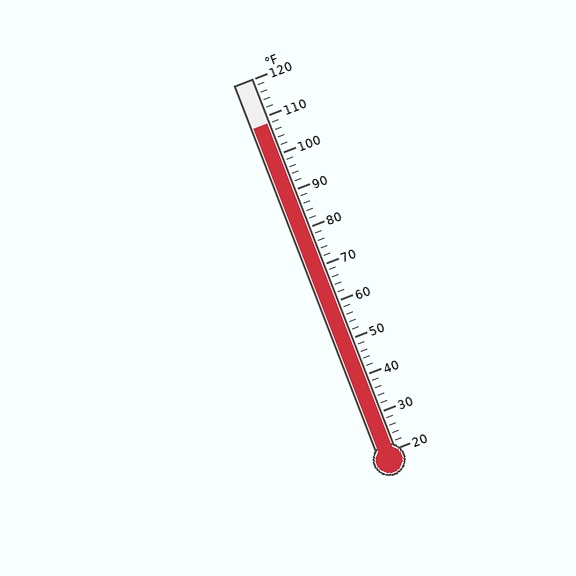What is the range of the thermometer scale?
The thermometer scale ranges from 20°F to 120°F.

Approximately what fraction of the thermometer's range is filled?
The thermometer is filled to approximately 90% of its range.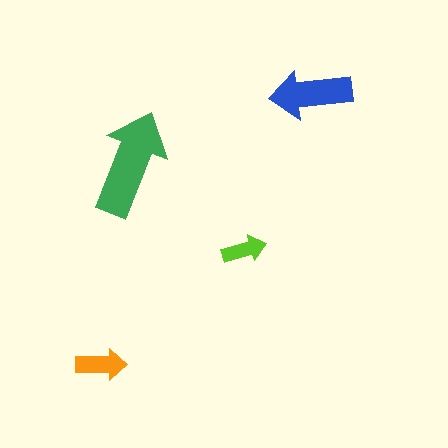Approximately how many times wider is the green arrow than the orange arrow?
About 2 times wider.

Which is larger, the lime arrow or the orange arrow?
The orange one.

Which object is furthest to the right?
The blue arrow is rightmost.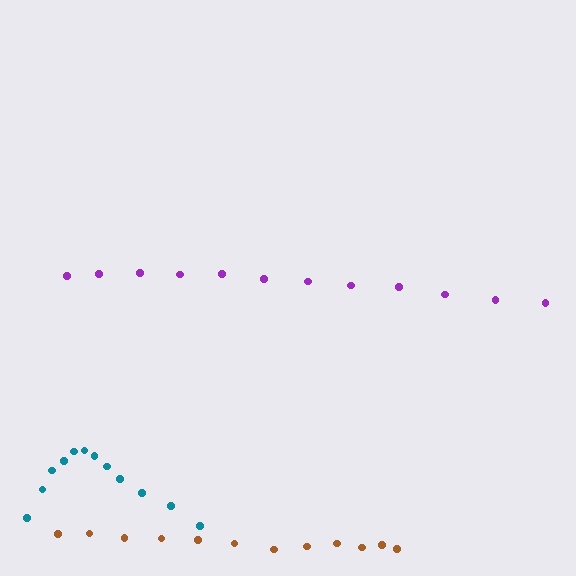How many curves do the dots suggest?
There are 3 distinct paths.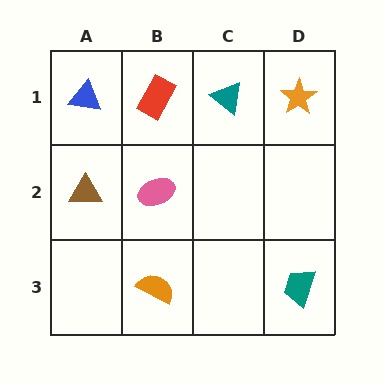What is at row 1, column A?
A blue triangle.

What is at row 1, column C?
A teal triangle.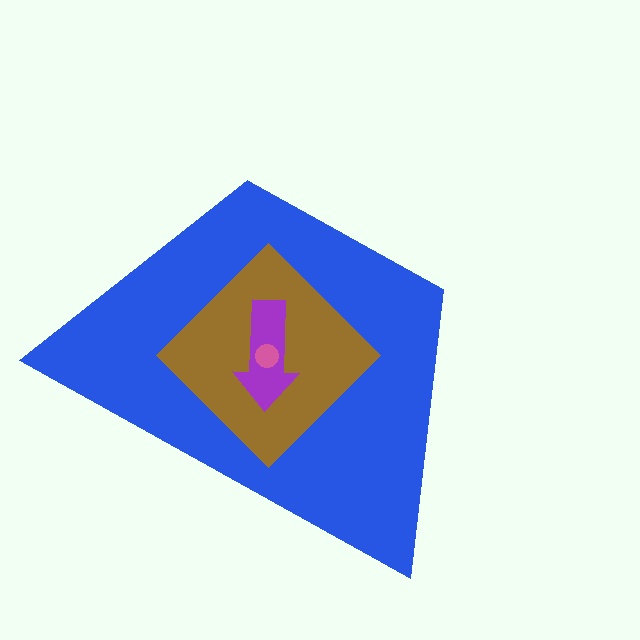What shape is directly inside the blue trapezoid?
The brown diamond.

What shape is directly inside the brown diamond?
The purple arrow.